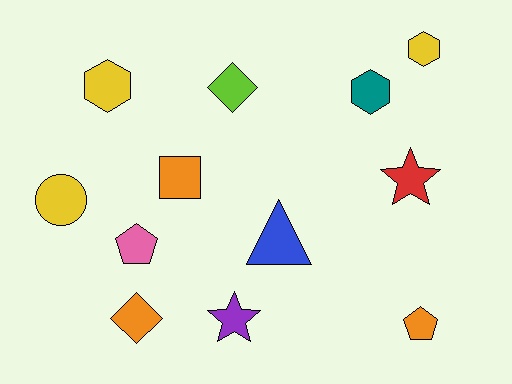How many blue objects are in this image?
There is 1 blue object.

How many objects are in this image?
There are 12 objects.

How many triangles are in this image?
There is 1 triangle.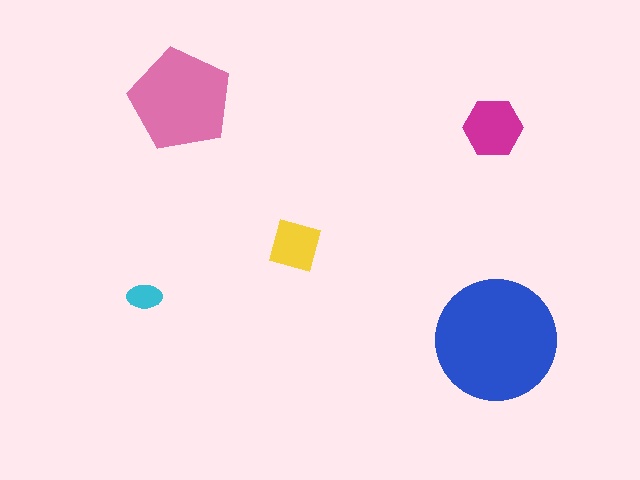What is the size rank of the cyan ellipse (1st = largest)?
5th.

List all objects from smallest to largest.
The cyan ellipse, the yellow diamond, the magenta hexagon, the pink pentagon, the blue circle.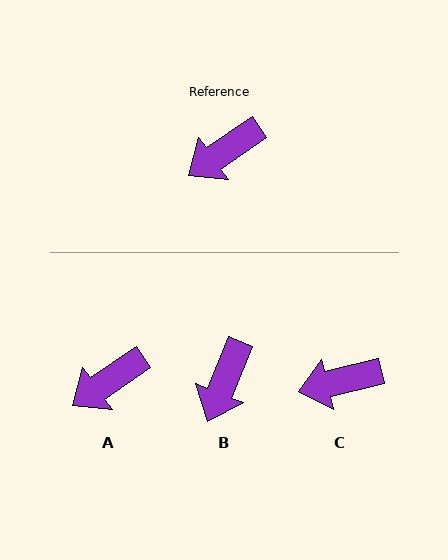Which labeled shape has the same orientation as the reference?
A.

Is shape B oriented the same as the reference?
No, it is off by about 33 degrees.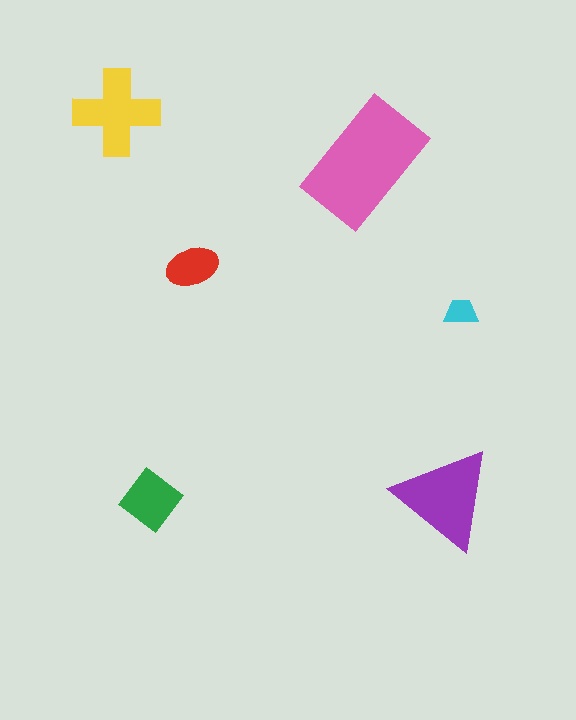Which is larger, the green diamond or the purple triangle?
The purple triangle.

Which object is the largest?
The pink rectangle.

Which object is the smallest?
The cyan trapezoid.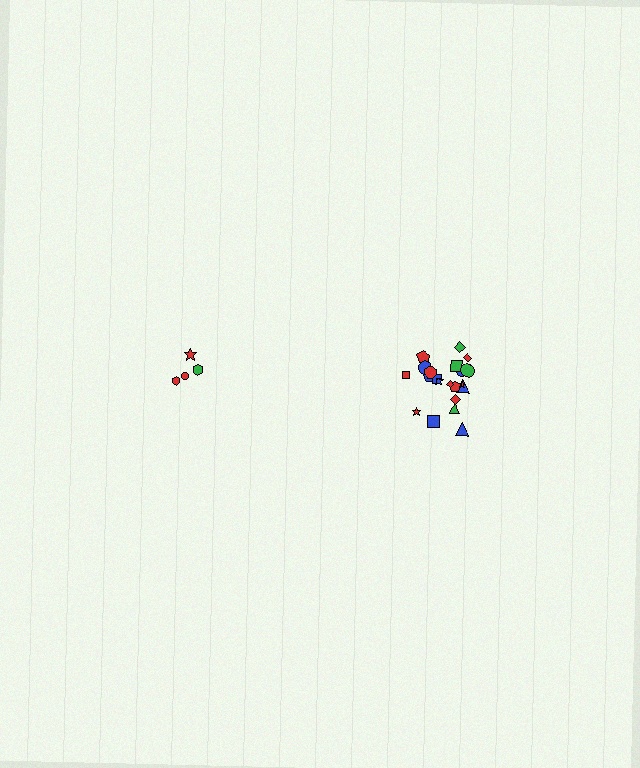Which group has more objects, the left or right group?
The right group.